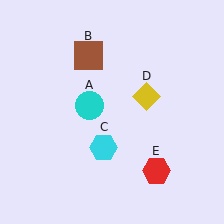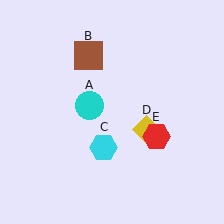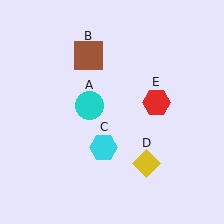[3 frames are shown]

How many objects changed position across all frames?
2 objects changed position: yellow diamond (object D), red hexagon (object E).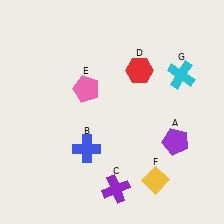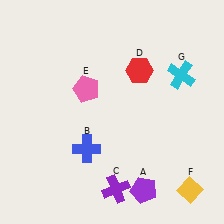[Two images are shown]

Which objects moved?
The objects that moved are: the purple pentagon (A), the yellow diamond (F).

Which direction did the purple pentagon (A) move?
The purple pentagon (A) moved down.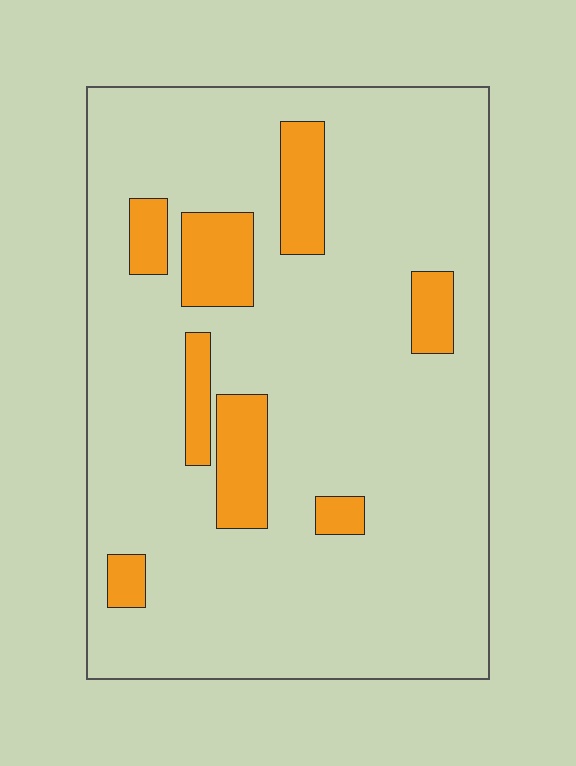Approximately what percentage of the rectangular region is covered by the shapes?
Approximately 15%.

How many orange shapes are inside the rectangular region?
8.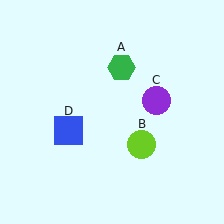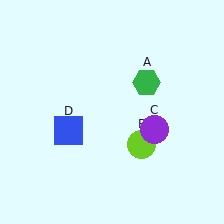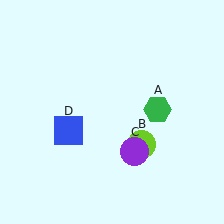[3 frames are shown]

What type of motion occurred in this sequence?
The green hexagon (object A), purple circle (object C) rotated clockwise around the center of the scene.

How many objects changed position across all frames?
2 objects changed position: green hexagon (object A), purple circle (object C).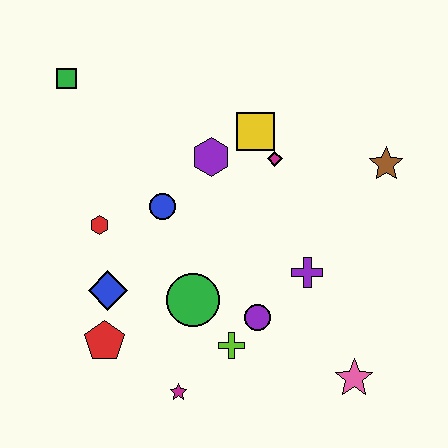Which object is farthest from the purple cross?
The green square is farthest from the purple cross.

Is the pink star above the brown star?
No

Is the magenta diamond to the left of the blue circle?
No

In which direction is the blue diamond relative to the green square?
The blue diamond is below the green square.